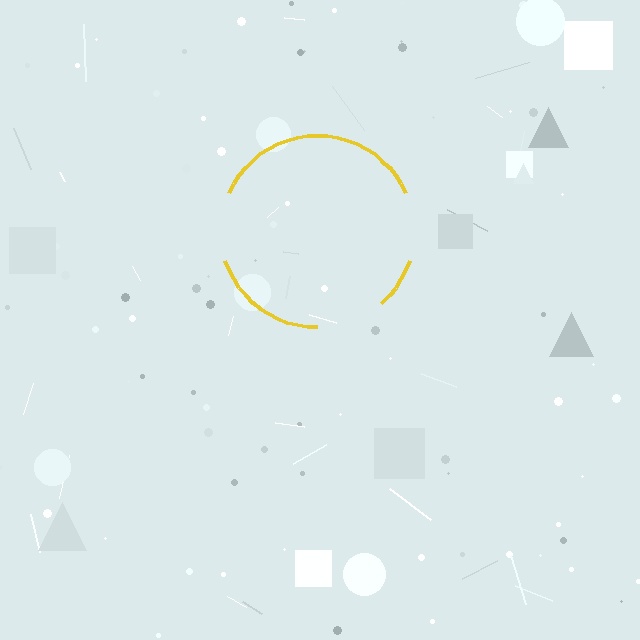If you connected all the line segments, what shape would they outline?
They would outline a circle.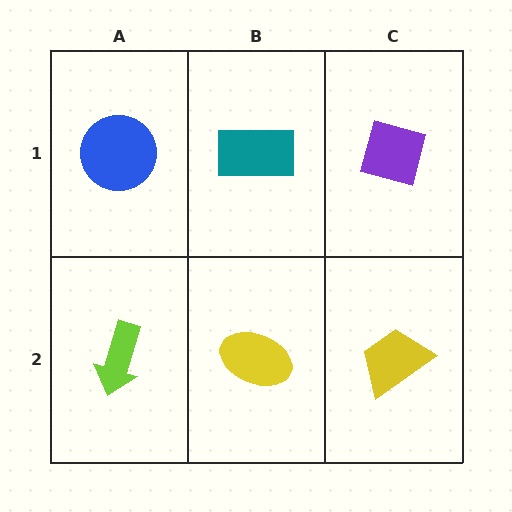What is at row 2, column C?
A yellow trapezoid.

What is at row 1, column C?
A purple square.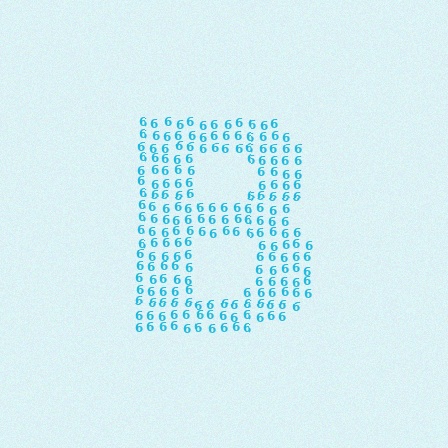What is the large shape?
The large shape is the letter B.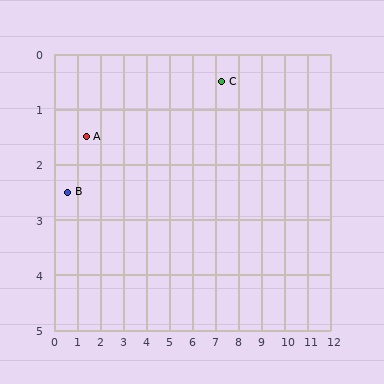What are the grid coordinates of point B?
Point B is at approximately (0.6, 2.5).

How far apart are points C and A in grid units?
Points C and A are about 6.0 grid units apart.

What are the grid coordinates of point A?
Point A is at approximately (1.4, 1.5).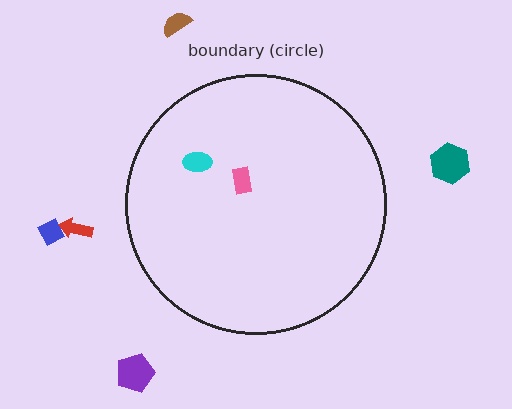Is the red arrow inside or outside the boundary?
Outside.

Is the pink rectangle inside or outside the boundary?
Inside.